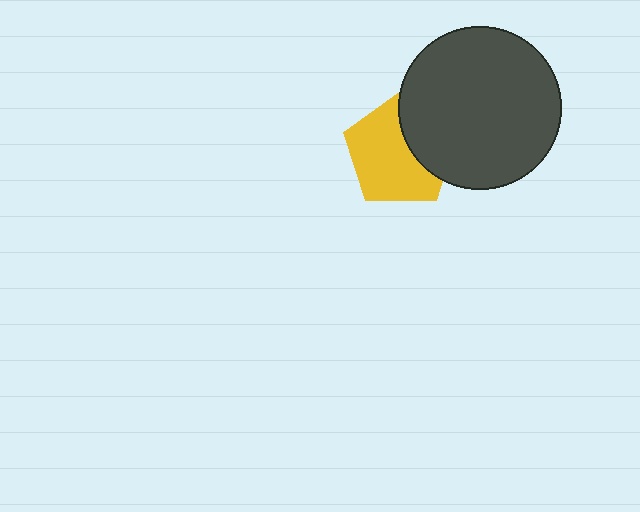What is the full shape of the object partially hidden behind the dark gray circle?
The partially hidden object is a yellow pentagon.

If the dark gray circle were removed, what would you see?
You would see the complete yellow pentagon.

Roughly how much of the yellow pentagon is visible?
Most of it is visible (roughly 67%).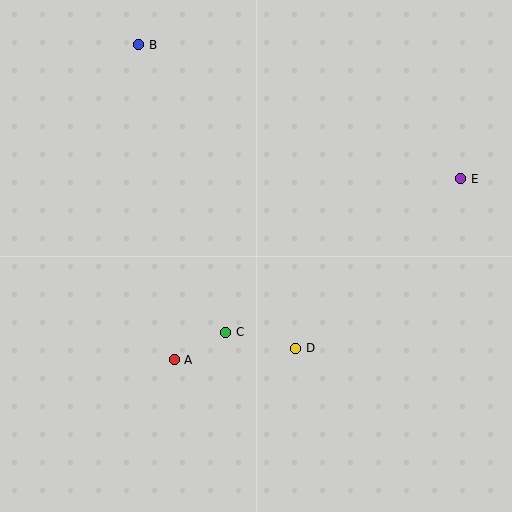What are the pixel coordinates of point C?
Point C is at (226, 332).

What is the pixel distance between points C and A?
The distance between C and A is 58 pixels.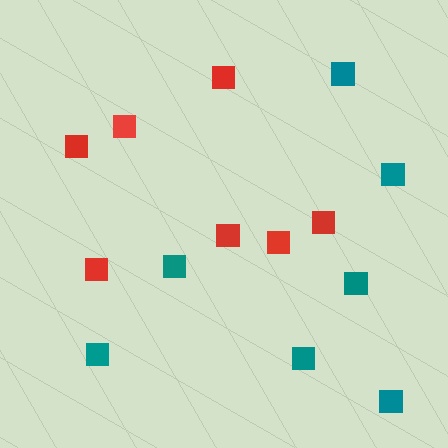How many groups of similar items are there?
There are 2 groups: one group of teal squares (7) and one group of red squares (7).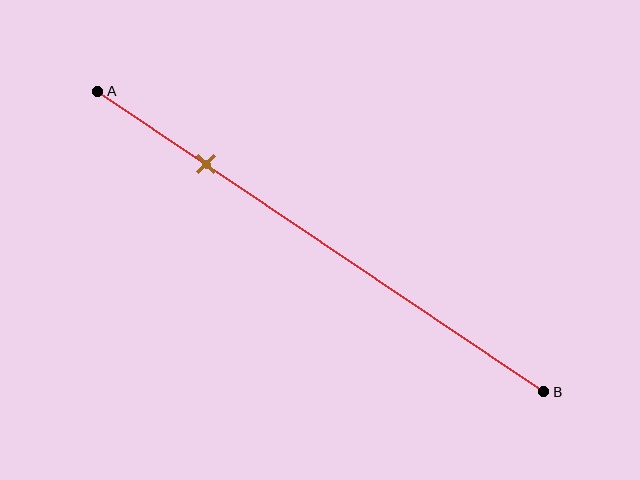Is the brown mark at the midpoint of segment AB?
No, the mark is at about 25% from A, not at the 50% midpoint.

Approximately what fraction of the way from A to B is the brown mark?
The brown mark is approximately 25% of the way from A to B.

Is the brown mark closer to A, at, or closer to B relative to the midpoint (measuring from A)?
The brown mark is closer to point A than the midpoint of segment AB.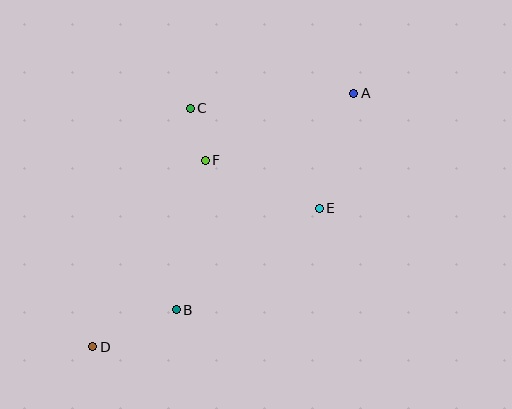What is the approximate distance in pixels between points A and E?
The distance between A and E is approximately 120 pixels.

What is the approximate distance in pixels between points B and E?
The distance between B and E is approximately 175 pixels.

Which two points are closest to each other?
Points C and F are closest to each other.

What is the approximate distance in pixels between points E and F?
The distance between E and F is approximately 124 pixels.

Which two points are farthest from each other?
Points A and D are farthest from each other.